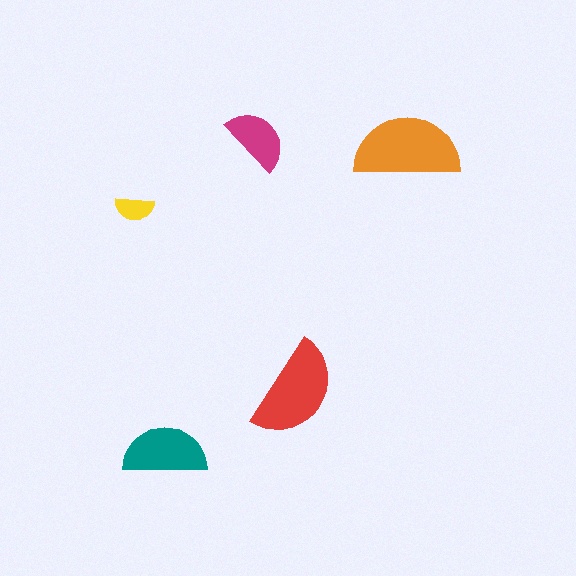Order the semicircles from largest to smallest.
the orange one, the red one, the teal one, the magenta one, the yellow one.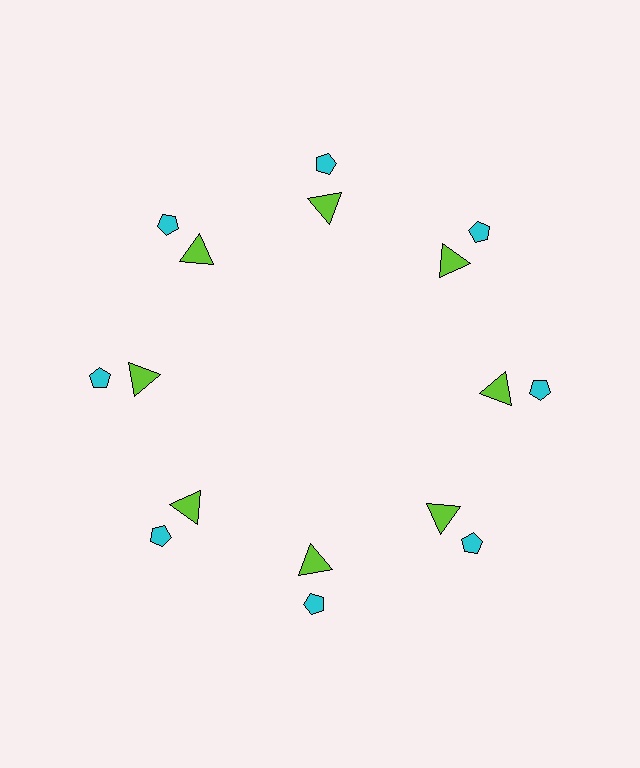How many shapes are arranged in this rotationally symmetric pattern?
There are 16 shapes, arranged in 8 groups of 2.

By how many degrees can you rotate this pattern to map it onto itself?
The pattern maps onto itself every 45 degrees of rotation.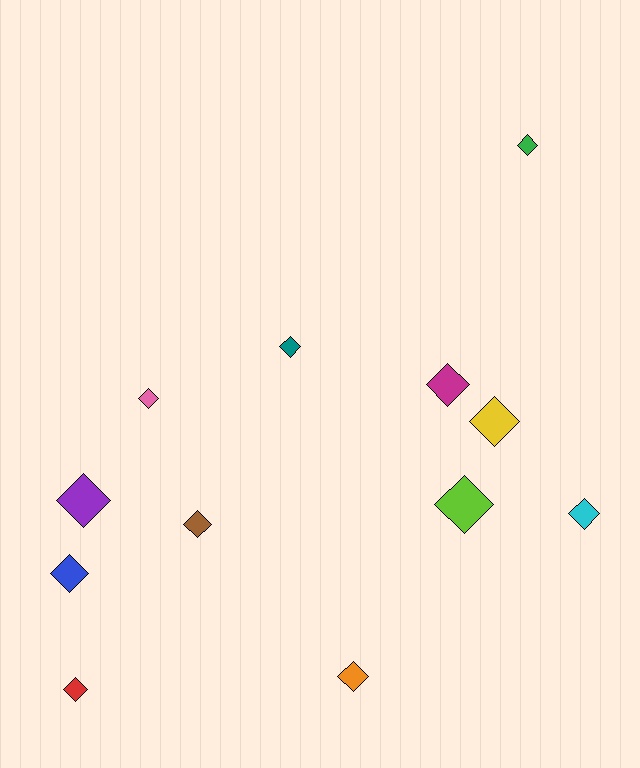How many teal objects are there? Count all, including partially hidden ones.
There is 1 teal object.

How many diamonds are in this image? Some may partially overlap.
There are 12 diamonds.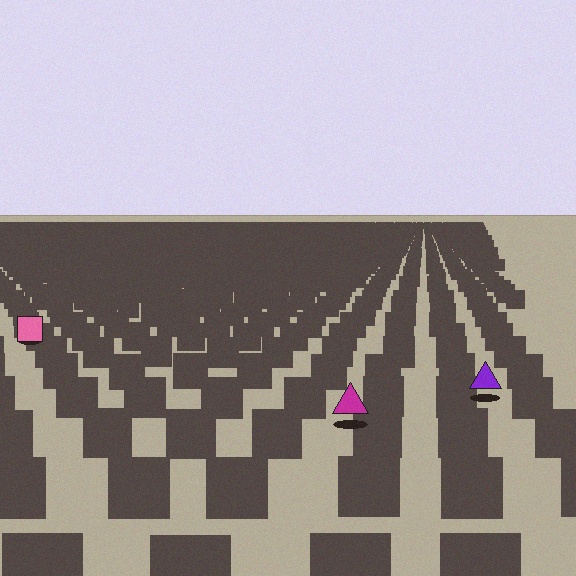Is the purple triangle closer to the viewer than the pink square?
Yes. The purple triangle is closer — you can tell from the texture gradient: the ground texture is coarser near it.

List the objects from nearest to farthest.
From nearest to farthest: the magenta triangle, the purple triangle, the pink square.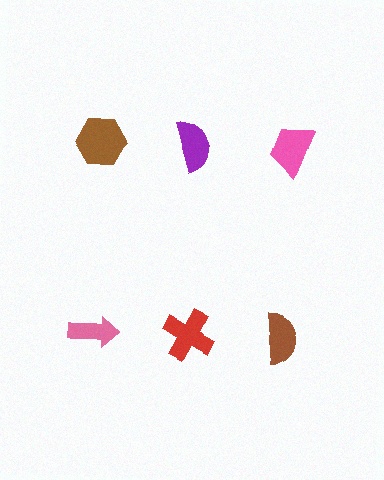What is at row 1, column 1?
A brown hexagon.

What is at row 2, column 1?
A pink arrow.